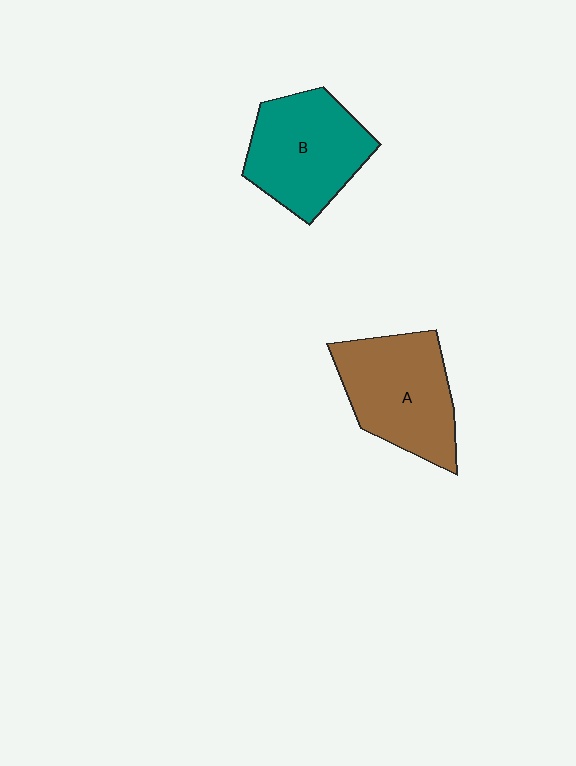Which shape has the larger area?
Shape A (brown).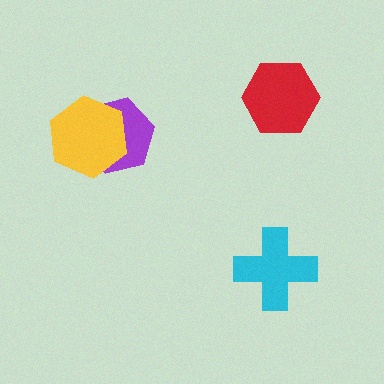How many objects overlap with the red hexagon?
0 objects overlap with the red hexagon.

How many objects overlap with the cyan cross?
0 objects overlap with the cyan cross.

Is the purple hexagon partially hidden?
Yes, it is partially covered by another shape.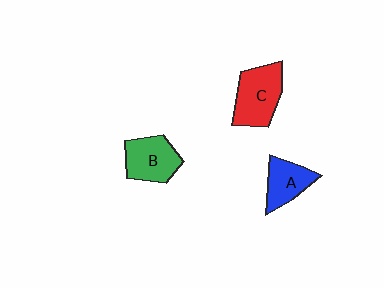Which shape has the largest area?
Shape C (red).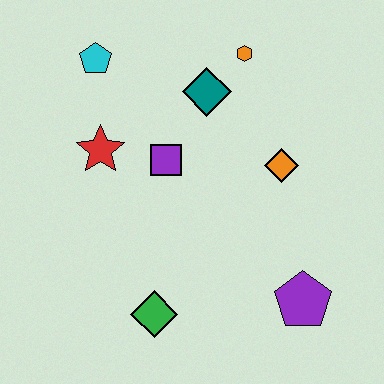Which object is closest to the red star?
The purple square is closest to the red star.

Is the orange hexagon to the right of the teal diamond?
Yes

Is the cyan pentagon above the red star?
Yes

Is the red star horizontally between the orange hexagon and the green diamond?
No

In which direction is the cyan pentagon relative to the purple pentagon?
The cyan pentagon is above the purple pentagon.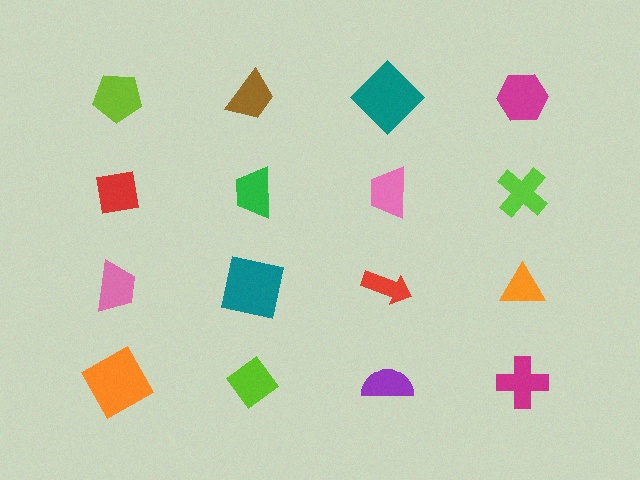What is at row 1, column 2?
A brown trapezoid.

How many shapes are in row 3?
4 shapes.